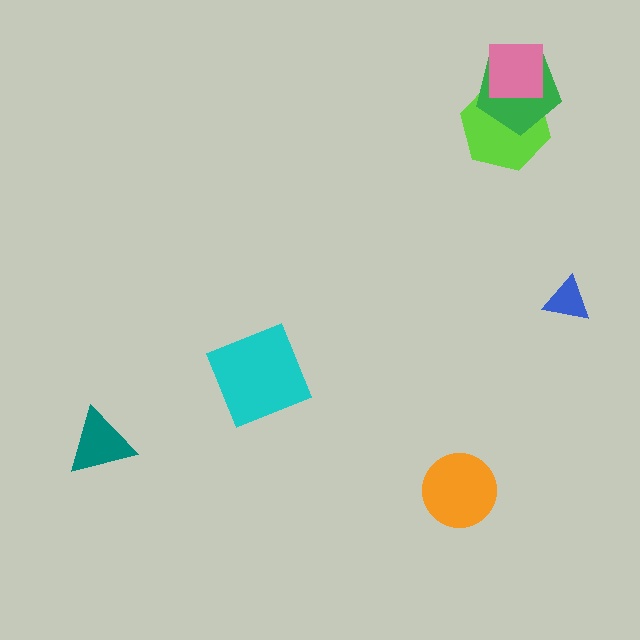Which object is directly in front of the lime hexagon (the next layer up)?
The green pentagon is directly in front of the lime hexagon.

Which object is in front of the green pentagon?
The pink square is in front of the green pentagon.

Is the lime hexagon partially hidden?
Yes, it is partially covered by another shape.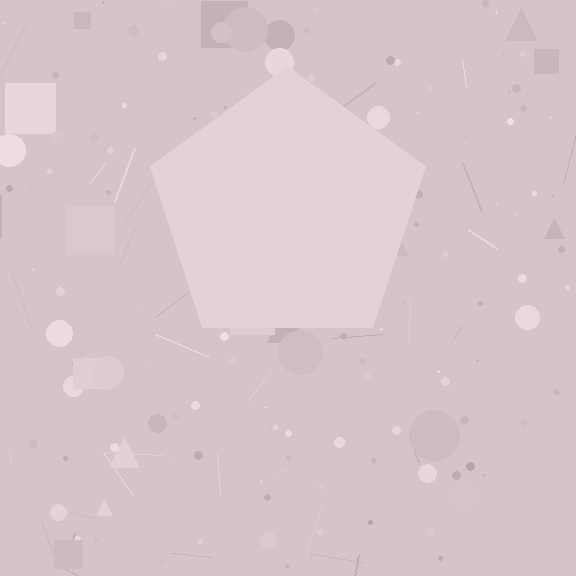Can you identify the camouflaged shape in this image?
The camouflaged shape is a pentagon.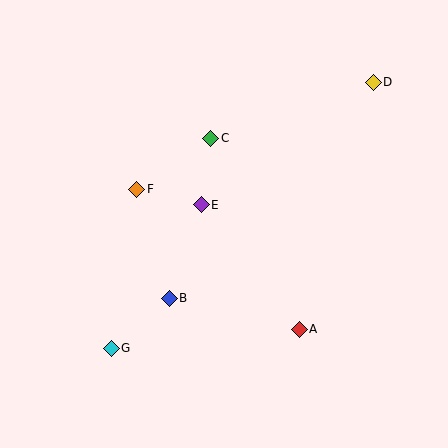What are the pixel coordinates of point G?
Point G is at (111, 348).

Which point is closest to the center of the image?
Point E at (201, 205) is closest to the center.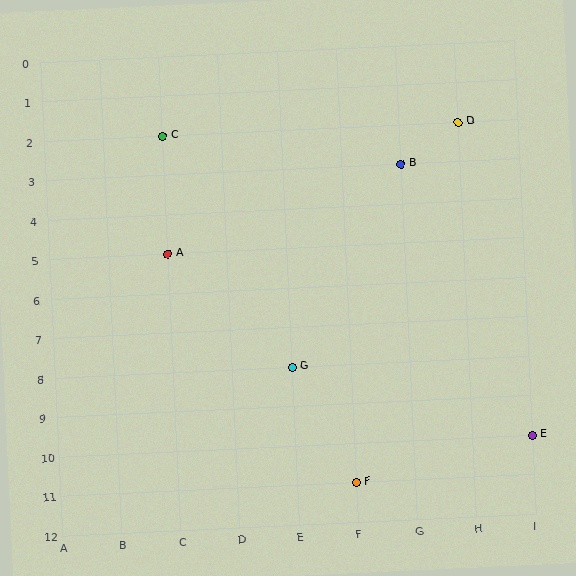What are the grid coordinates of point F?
Point F is at grid coordinates (F, 11).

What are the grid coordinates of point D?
Point D is at grid coordinates (H, 2).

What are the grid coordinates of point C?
Point C is at grid coordinates (C, 2).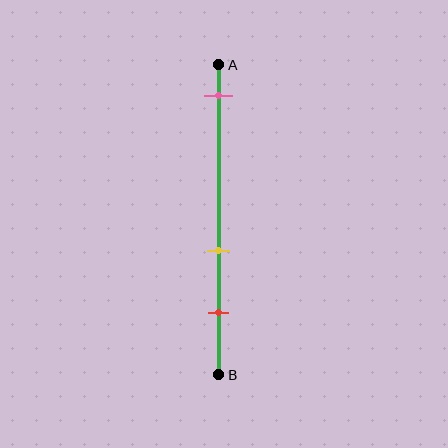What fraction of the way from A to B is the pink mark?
The pink mark is approximately 10% (0.1) of the way from A to B.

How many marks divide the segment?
There are 3 marks dividing the segment.